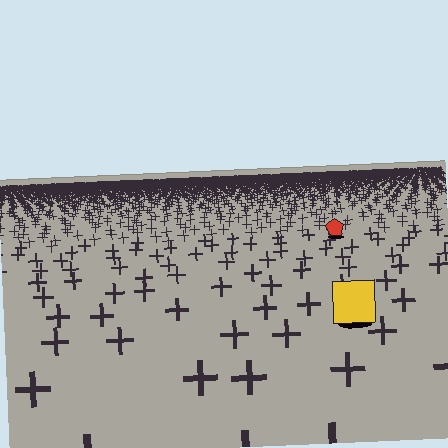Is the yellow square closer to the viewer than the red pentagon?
Yes. The yellow square is closer — you can tell from the texture gradient: the ground texture is coarser near it.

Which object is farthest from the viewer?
The red pentagon is farthest from the viewer. It appears smaller and the ground texture around it is denser.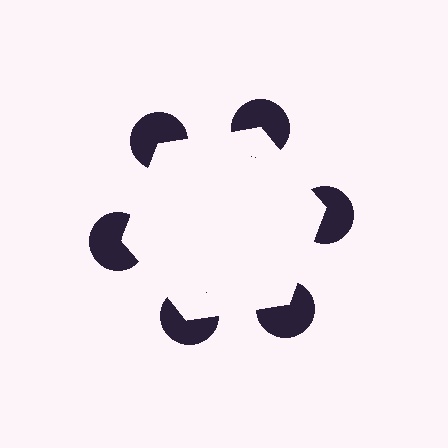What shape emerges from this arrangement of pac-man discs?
An illusory hexagon — its edges are inferred from the aligned wedge cuts in the pac-man discs, not physically drawn.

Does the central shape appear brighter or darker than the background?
It typically appears slightly brighter than the background, even though no actual brightness change is drawn.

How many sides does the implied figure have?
6 sides.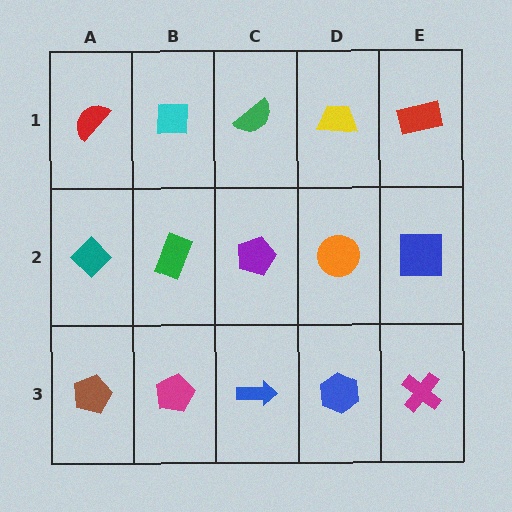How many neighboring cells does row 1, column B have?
3.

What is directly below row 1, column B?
A green rectangle.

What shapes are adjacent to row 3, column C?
A purple pentagon (row 2, column C), a magenta pentagon (row 3, column B), a blue hexagon (row 3, column D).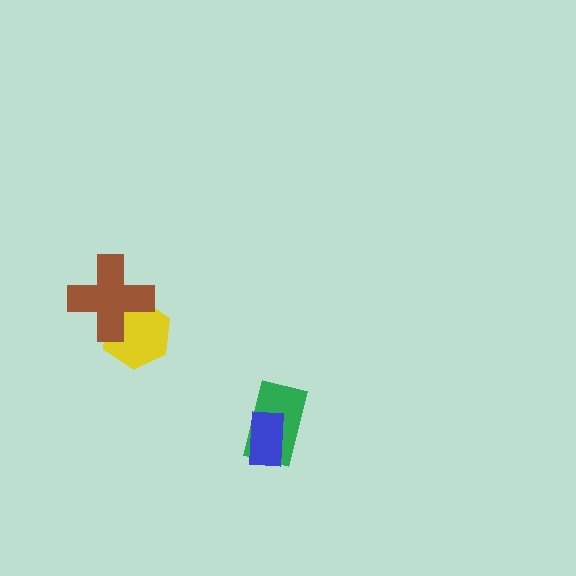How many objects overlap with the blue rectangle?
1 object overlaps with the blue rectangle.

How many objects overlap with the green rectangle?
1 object overlaps with the green rectangle.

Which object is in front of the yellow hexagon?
The brown cross is in front of the yellow hexagon.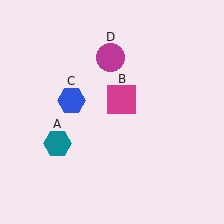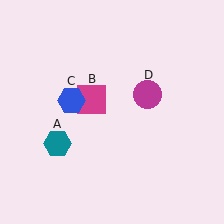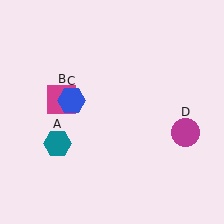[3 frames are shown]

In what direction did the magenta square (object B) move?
The magenta square (object B) moved left.